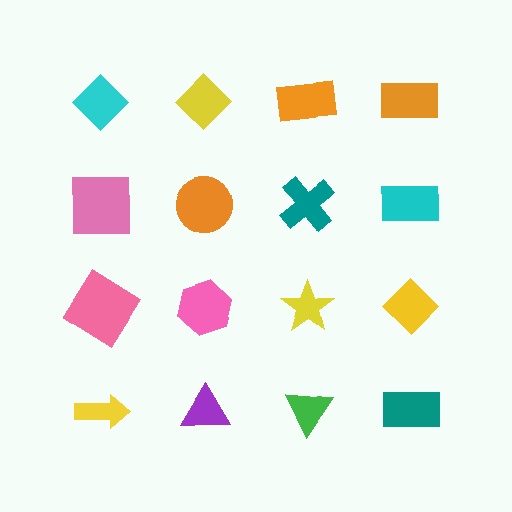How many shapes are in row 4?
4 shapes.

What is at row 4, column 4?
A teal rectangle.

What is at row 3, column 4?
A yellow diamond.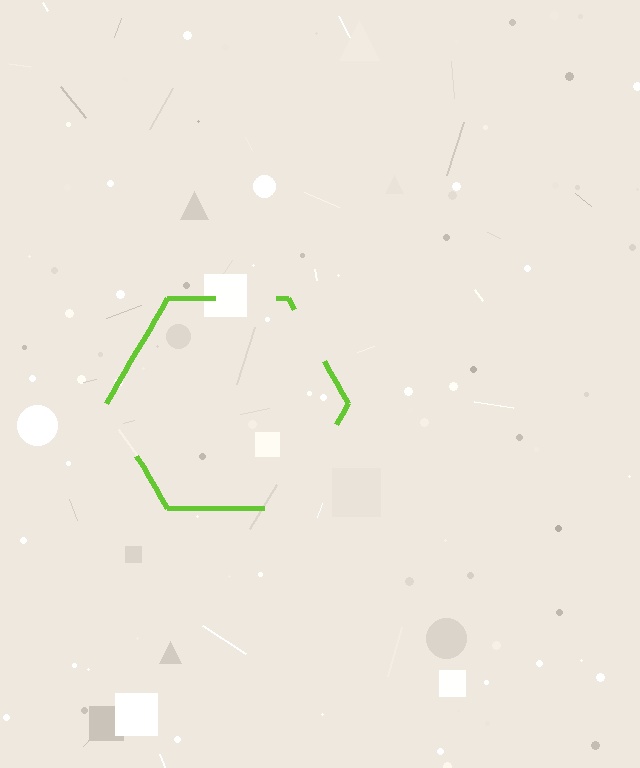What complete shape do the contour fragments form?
The contour fragments form a hexagon.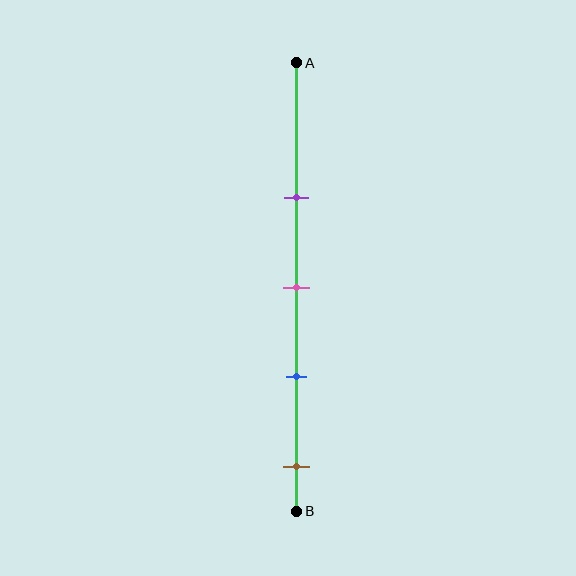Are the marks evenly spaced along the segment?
Yes, the marks are approximately evenly spaced.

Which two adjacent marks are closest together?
The pink and blue marks are the closest adjacent pair.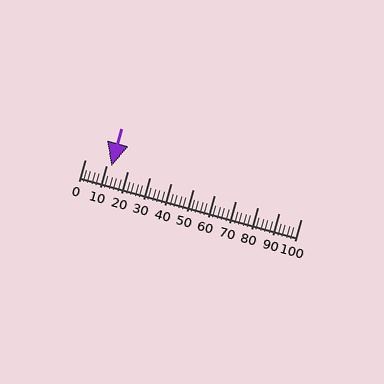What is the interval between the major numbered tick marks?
The major tick marks are spaced 10 units apart.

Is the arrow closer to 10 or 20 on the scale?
The arrow is closer to 10.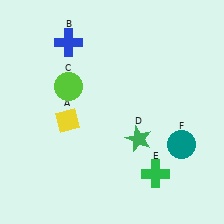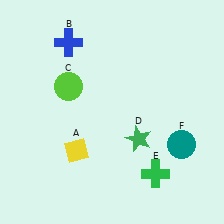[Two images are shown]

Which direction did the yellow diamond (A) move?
The yellow diamond (A) moved down.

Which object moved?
The yellow diamond (A) moved down.